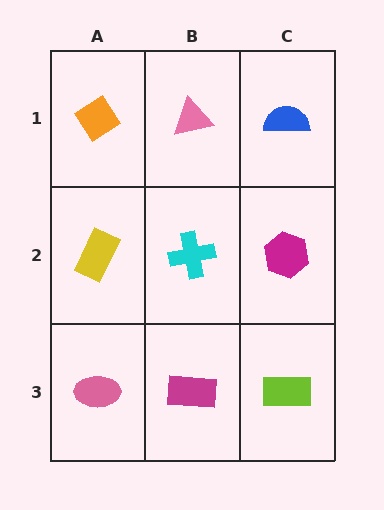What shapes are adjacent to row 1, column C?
A magenta hexagon (row 2, column C), a pink triangle (row 1, column B).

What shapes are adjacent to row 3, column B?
A cyan cross (row 2, column B), a pink ellipse (row 3, column A), a lime rectangle (row 3, column C).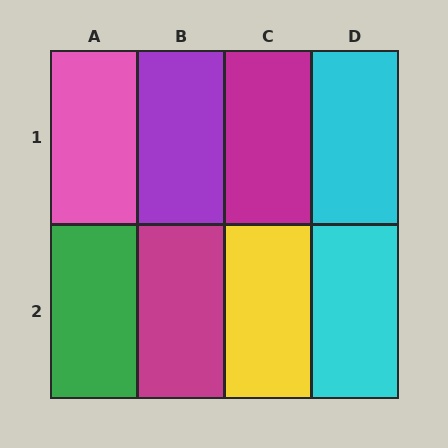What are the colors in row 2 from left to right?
Green, magenta, yellow, cyan.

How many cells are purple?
1 cell is purple.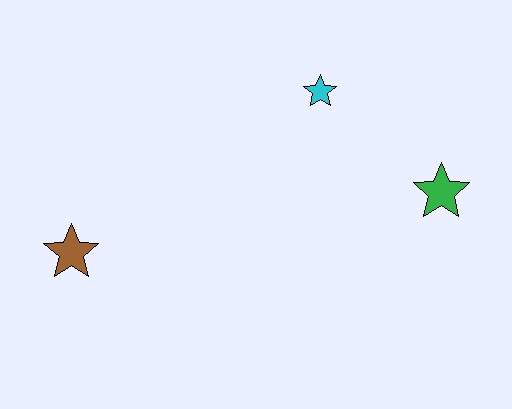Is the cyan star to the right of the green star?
No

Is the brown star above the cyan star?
No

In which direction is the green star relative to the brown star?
The green star is to the right of the brown star.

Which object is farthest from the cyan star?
The brown star is farthest from the cyan star.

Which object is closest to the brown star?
The cyan star is closest to the brown star.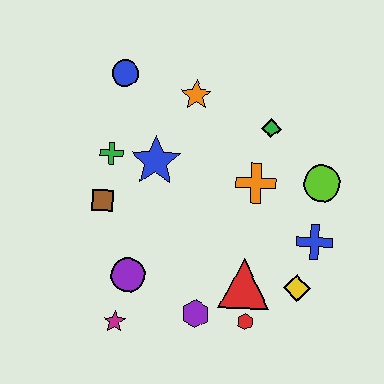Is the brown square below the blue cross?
No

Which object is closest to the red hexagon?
The red triangle is closest to the red hexagon.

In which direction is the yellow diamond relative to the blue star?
The yellow diamond is to the right of the blue star.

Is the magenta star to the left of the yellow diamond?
Yes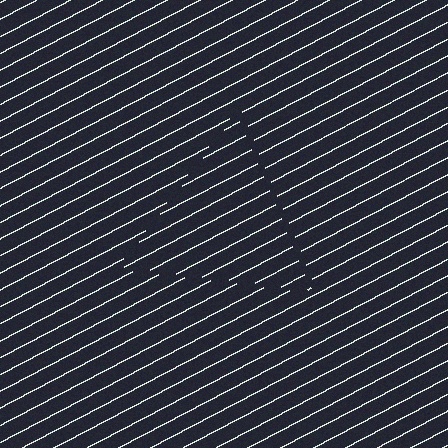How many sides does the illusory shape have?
3 sides — the line-ends trace a triangle.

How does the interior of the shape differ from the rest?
The interior of the shape contains the same grating, shifted by half a period — the contour is defined by the phase discontinuity where line-ends from the inner and outer gratings abut.